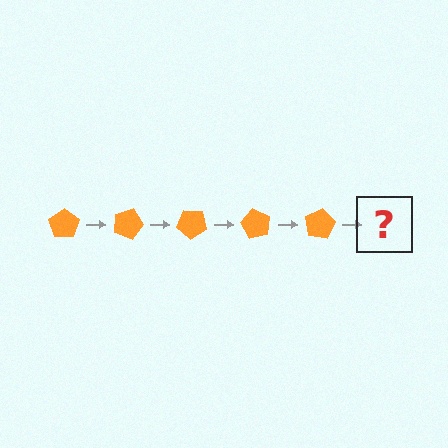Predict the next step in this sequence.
The next step is an orange pentagon rotated 100 degrees.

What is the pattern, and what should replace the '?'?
The pattern is that the pentagon rotates 20 degrees each step. The '?' should be an orange pentagon rotated 100 degrees.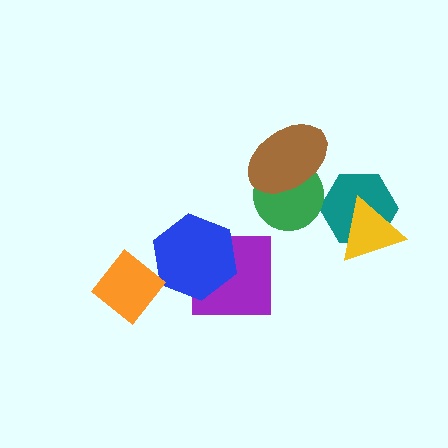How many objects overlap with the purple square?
1 object overlaps with the purple square.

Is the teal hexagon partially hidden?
Yes, it is partially covered by another shape.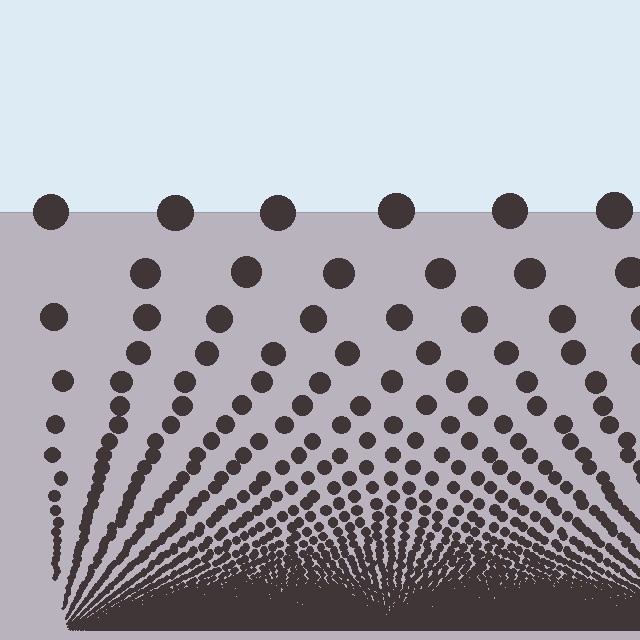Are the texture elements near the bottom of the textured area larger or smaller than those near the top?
Smaller. The gradient is inverted — elements near the bottom are smaller and denser.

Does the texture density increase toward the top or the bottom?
Density increases toward the bottom.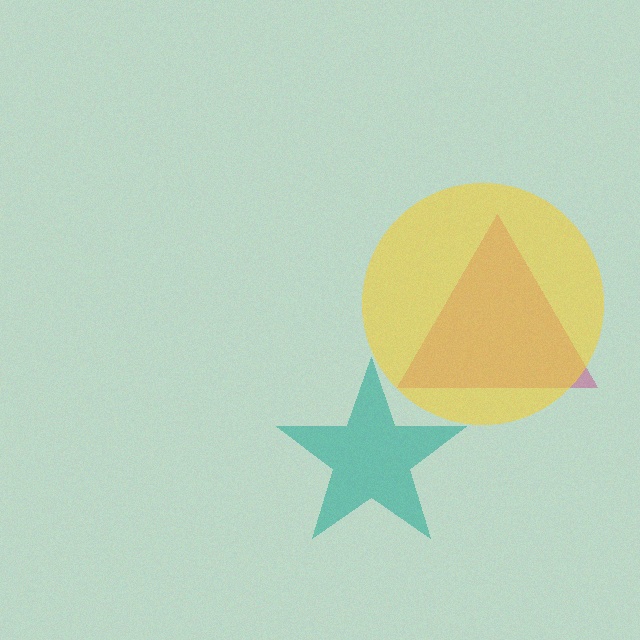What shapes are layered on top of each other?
The layered shapes are: a magenta triangle, a teal star, a yellow circle.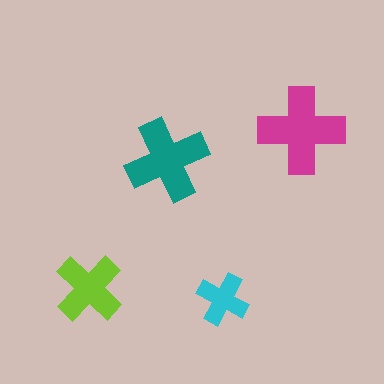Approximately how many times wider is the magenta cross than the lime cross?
About 1.5 times wider.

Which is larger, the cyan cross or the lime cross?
The lime one.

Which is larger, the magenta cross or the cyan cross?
The magenta one.